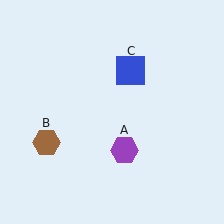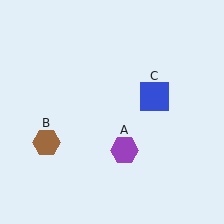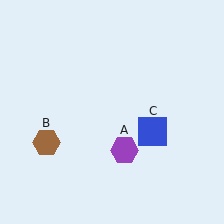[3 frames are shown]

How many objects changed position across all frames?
1 object changed position: blue square (object C).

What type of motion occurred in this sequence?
The blue square (object C) rotated clockwise around the center of the scene.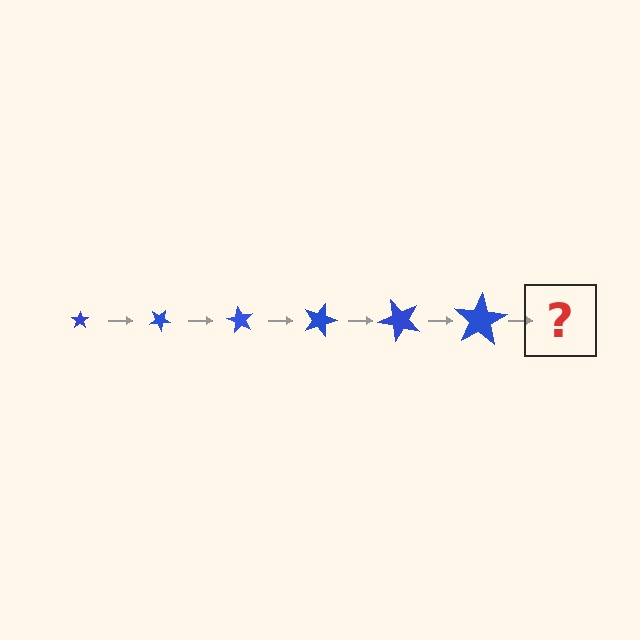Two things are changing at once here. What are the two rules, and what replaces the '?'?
The two rules are that the star grows larger each step and it rotates 30 degrees each step. The '?' should be a star, larger than the previous one and rotated 180 degrees from the start.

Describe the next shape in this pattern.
It should be a star, larger than the previous one and rotated 180 degrees from the start.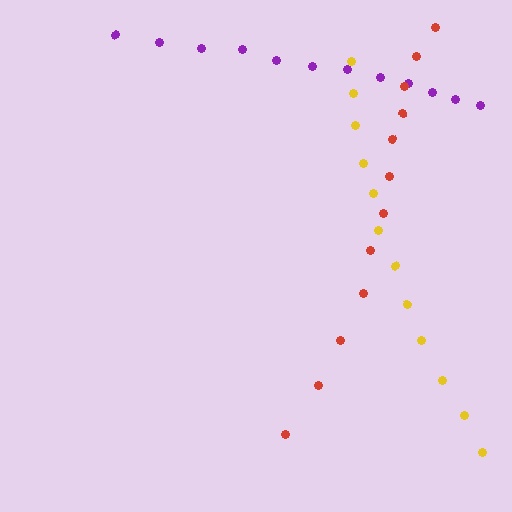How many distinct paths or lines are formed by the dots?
There are 3 distinct paths.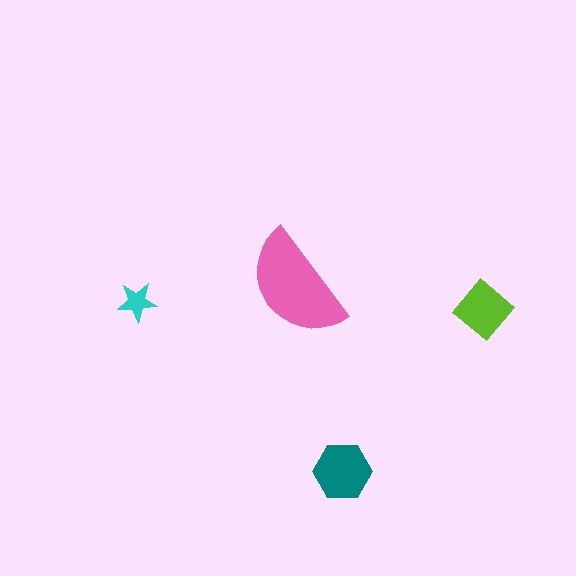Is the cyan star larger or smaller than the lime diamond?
Smaller.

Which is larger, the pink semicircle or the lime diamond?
The pink semicircle.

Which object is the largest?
The pink semicircle.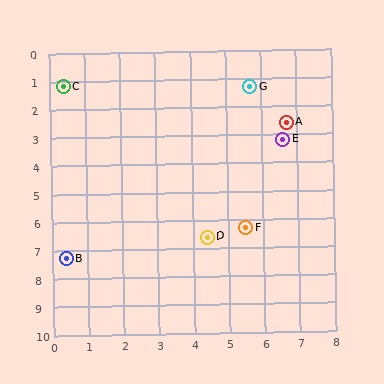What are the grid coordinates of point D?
Point D is at approximately (4.4, 6.6).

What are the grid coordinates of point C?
Point C is at approximately (0.4, 1.2).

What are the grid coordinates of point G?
Point G is at approximately (5.7, 1.3).